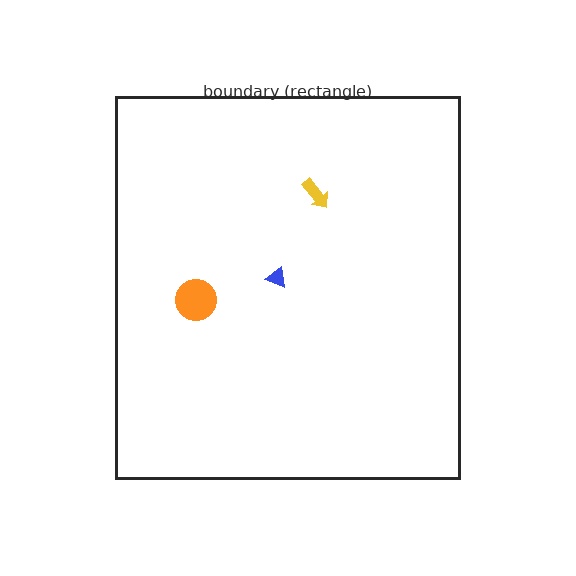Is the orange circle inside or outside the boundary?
Inside.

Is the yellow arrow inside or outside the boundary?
Inside.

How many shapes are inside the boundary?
3 inside, 0 outside.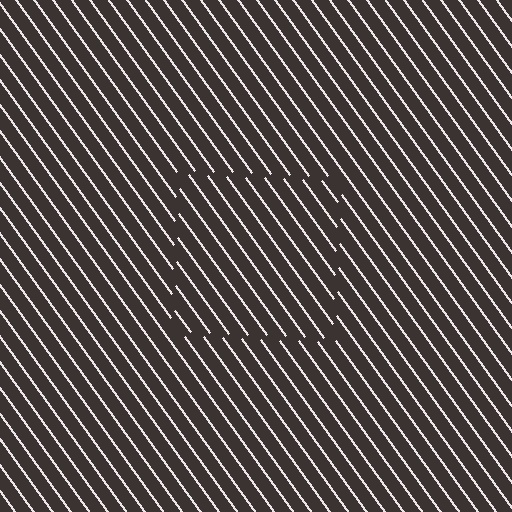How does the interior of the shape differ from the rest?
The interior of the shape contains the same grating, shifted by half a period — the contour is defined by the phase discontinuity where line-ends from the inner and outer gratings abut.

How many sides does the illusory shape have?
4 sides — the line-ends trace a square.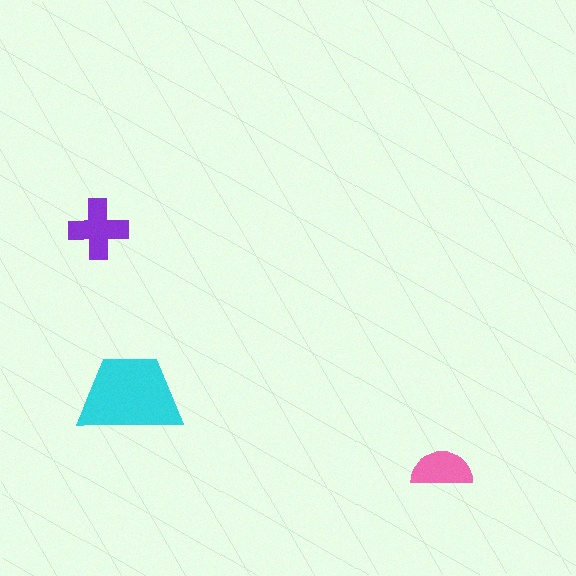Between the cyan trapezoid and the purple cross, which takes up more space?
The cyan trapezoid.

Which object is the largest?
The cyan trapezoid.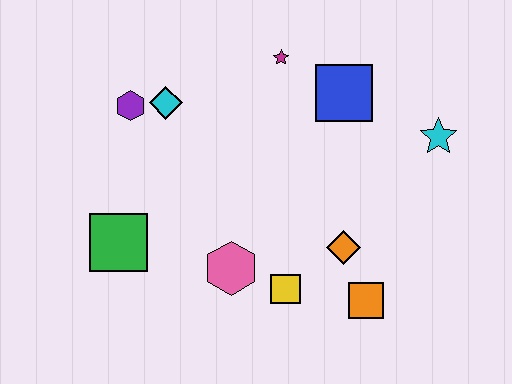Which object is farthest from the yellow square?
The purple hexagon is farthest from the yellow square.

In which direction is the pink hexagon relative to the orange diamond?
The pink hexagon is to the left of the orange diamond.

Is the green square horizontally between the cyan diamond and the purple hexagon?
No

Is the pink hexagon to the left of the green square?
No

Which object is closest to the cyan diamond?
The purple hexagon is closest to the cyan diamond.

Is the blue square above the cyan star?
Yes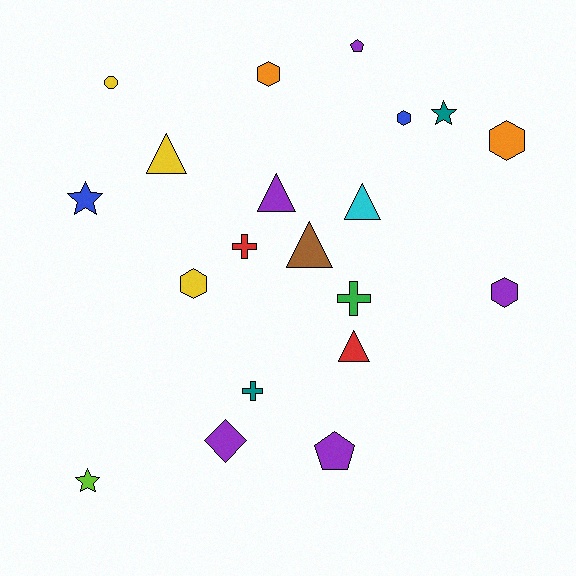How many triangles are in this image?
There are 5 triangles.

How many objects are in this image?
There are 20 objects.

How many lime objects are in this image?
There is 1 lime object.